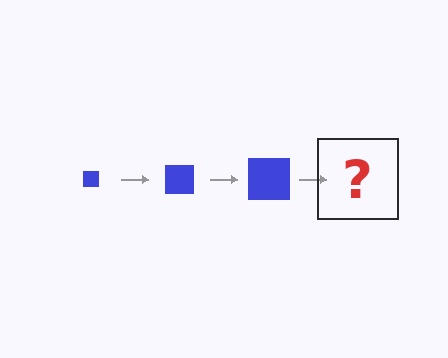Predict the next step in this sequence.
The next step is a blue square, larger than the previous one.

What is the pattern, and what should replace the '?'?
The pattern is that the square gets progressively larger each step. The '?' should be a blue square, larger than the previous one.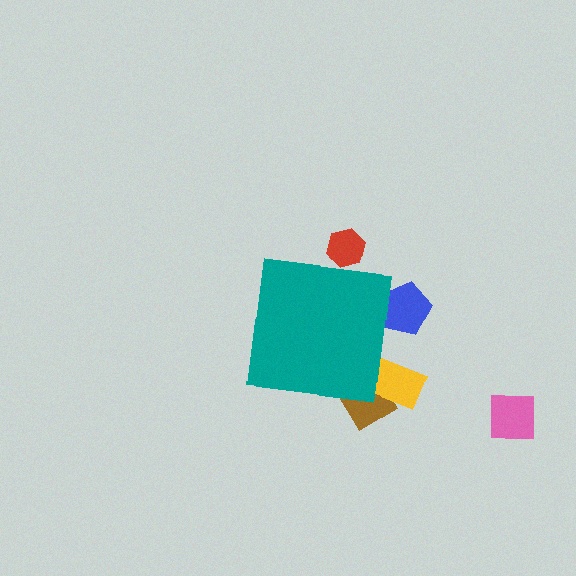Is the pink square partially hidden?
No, the pink square is fully visible.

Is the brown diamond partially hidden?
Yes, the brown diamond is partially hidden behind the teal square.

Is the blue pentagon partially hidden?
Yes, the blue pentagon is partially hidden behind the teal square.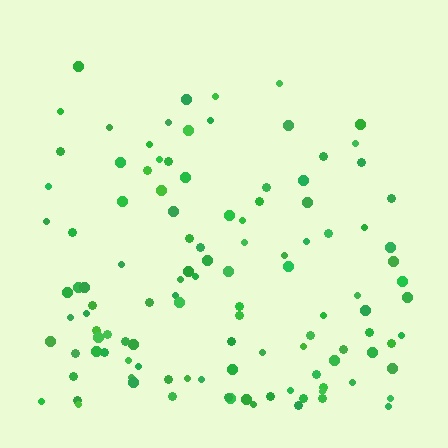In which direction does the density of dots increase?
From top to bottom, with the bottom side densest.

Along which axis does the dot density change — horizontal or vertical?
Vertical.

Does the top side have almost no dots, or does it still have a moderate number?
Still a moderate number, just noticeably fewer than the bottom.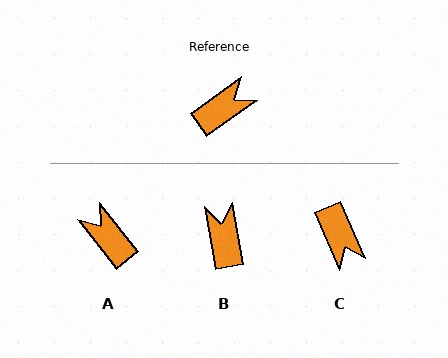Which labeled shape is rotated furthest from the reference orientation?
C, about 102 degrees away.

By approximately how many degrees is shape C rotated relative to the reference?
Approximately 102 degrees clockwise.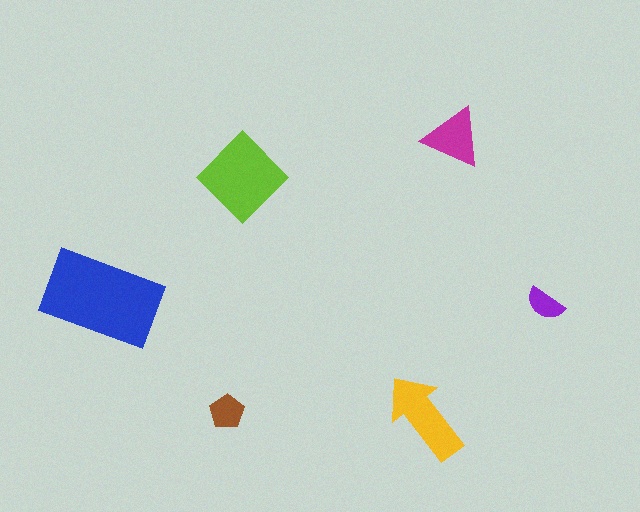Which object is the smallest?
The purple semicircle.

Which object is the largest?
The blue rectangle.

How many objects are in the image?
There are 6 objects in the image.